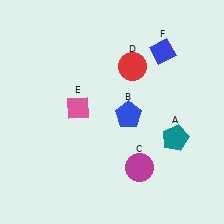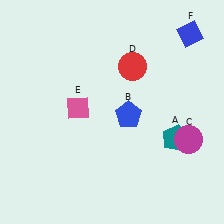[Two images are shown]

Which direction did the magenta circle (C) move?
The magenta circle (C) moved right.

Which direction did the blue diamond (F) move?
The blue diamond (F) moved right.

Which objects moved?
The objects that moved are: the magenta circle (C), the blue diamond (F).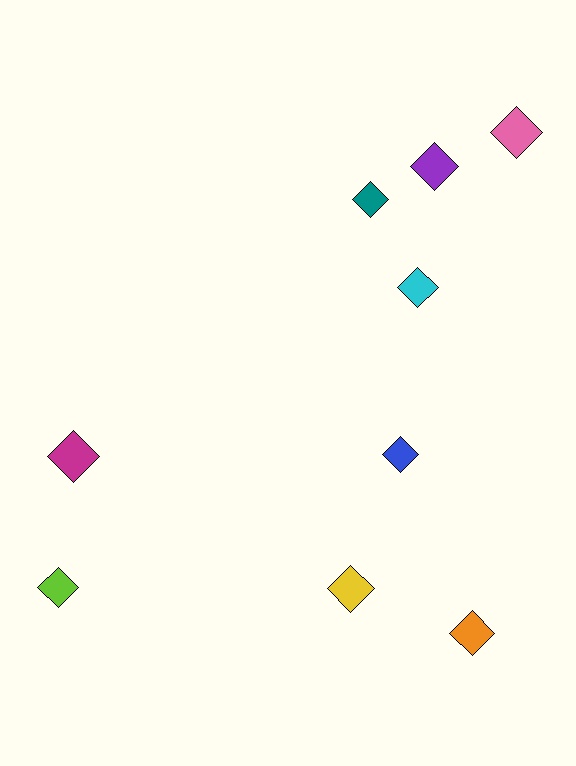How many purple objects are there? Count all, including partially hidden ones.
There is 1 purple object.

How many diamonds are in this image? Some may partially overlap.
There are 9 diamonds.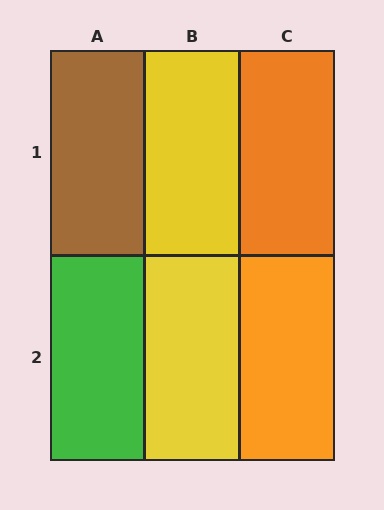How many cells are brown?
1 cell is brown.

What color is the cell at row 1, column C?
Orange.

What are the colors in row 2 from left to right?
Green, yellow, orange.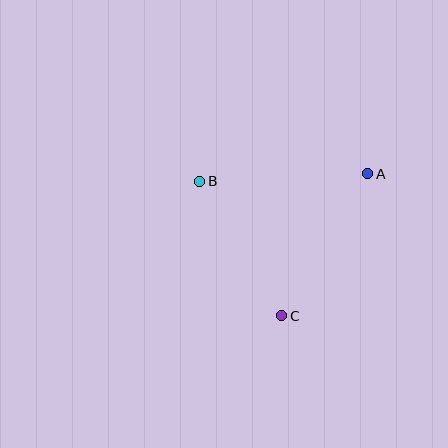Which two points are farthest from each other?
Points A and B are farthest from each other.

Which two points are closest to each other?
Points B and C are closest to each other.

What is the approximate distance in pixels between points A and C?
The distance between A and C is approximately 166 pixels.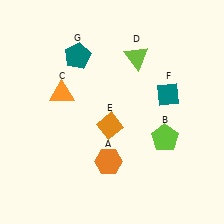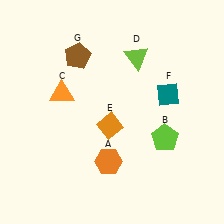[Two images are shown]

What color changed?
The pentagon (G) changed from teal in Image 1 to brown in Image 2.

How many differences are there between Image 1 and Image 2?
There is 1 difference between the two images.